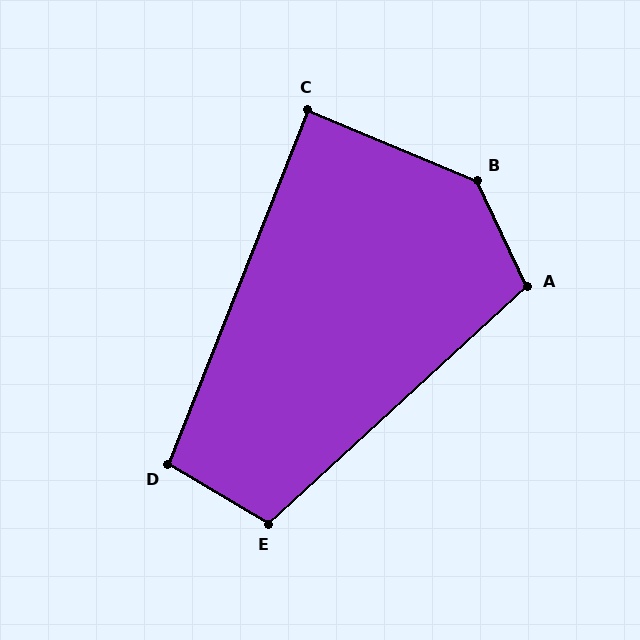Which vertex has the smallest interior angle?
C, at approximately 89 degrees.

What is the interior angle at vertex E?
Approximately 107 degrees (obtuse).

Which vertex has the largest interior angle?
B, at approximately 138 degrees.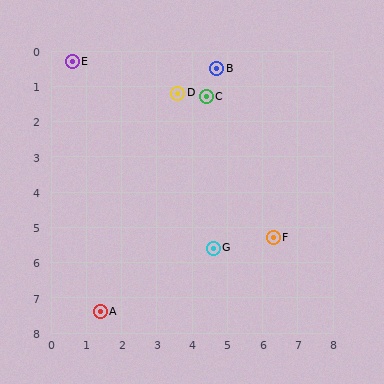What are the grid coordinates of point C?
Point C is at approximately (4.4, 1.3).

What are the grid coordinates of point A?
Point A is at approximately (1.4, 7.4).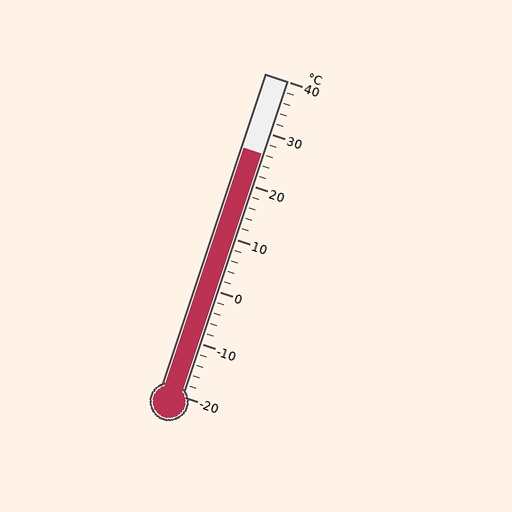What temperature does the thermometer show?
The thermometer shows approximately 26°C.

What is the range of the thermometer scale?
The thermometer scale ranges from -20°C to 40°C.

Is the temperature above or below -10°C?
The temperature is above -10°C.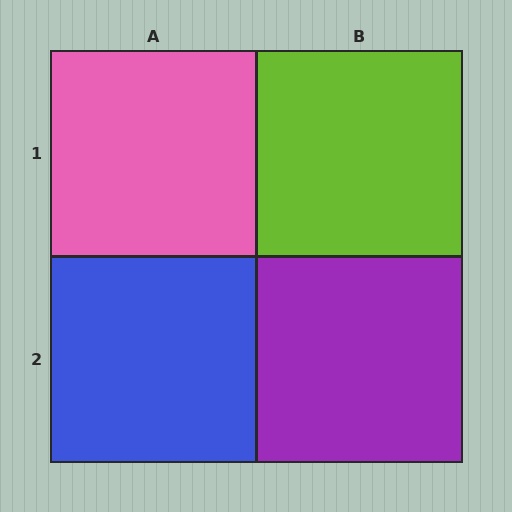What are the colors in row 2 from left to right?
Blue, purple.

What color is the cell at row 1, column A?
Pink.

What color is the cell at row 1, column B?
Lime.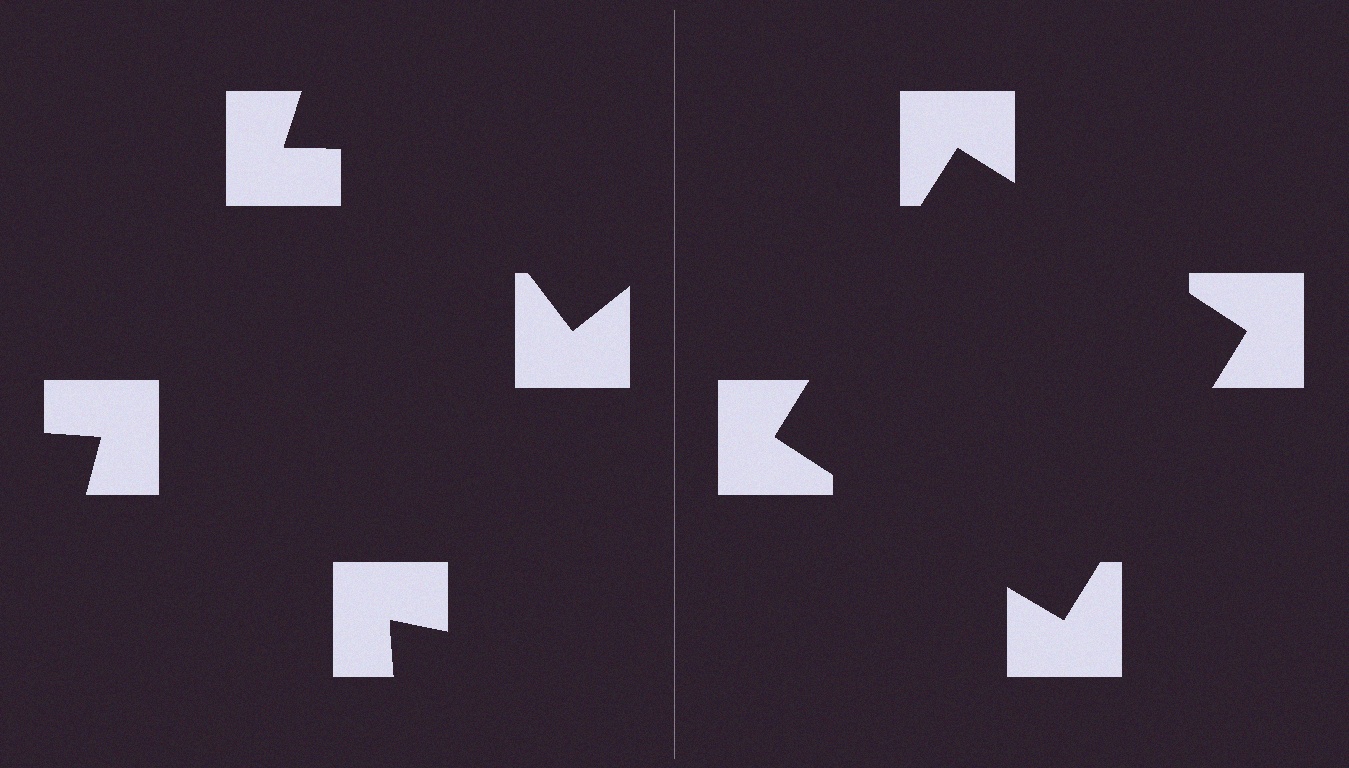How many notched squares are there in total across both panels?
8 — 4 on each side.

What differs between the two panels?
The notched squares are positioned identically on both sides; only the wedge orientations differ. On the right they align to a square; on the left they are misaligned.